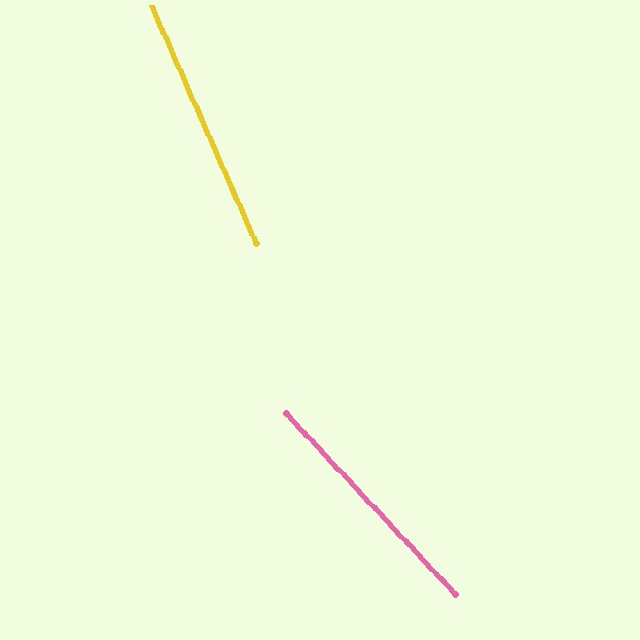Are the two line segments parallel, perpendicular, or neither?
Neither parallel nor perpendicular — they differ by about 19°.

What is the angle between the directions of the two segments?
Approximately 19 degrees.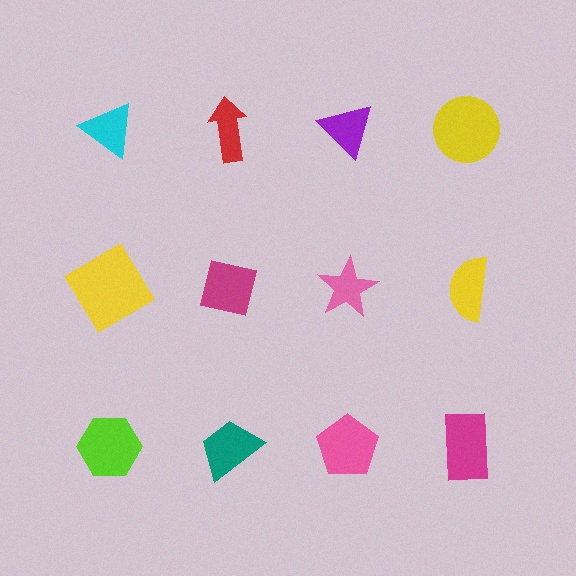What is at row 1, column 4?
A yellow circle.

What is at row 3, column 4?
A magenta rectangle.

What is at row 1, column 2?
A red arrow.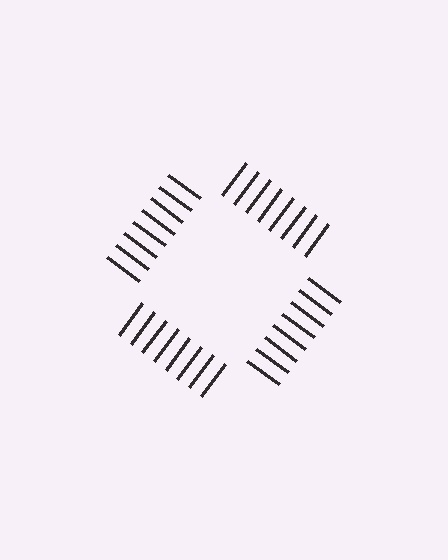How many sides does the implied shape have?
4 sides — the line-ends trace a square.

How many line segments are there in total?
32 — 8 along each of the 4 edges.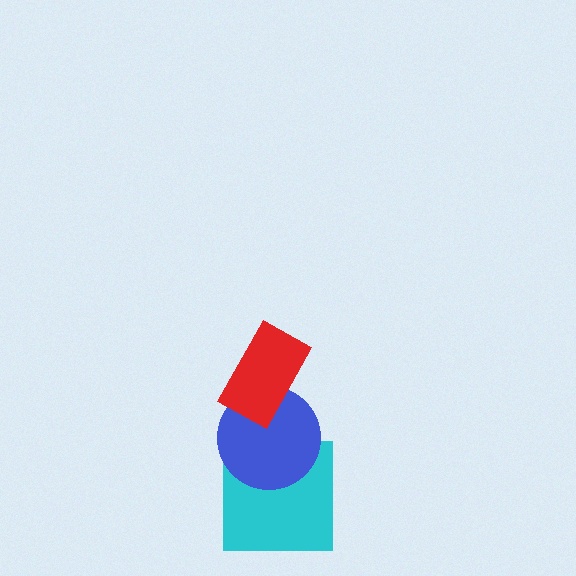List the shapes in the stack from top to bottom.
From top to bottom: the red rectangle, the blue circle, the cyan square.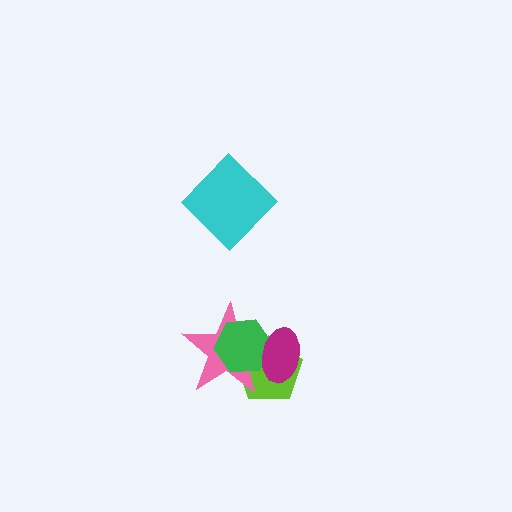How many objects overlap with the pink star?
3 objects overlap with the pink star.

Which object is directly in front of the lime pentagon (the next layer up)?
The pink star is directly in front of the lime pentagon.